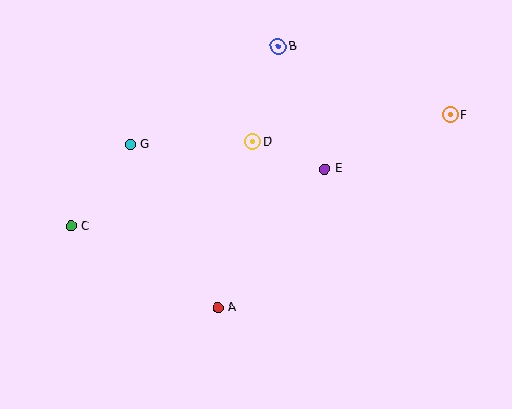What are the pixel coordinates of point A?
Point A is at (218, 308).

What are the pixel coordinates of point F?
Point F is at (450, 115).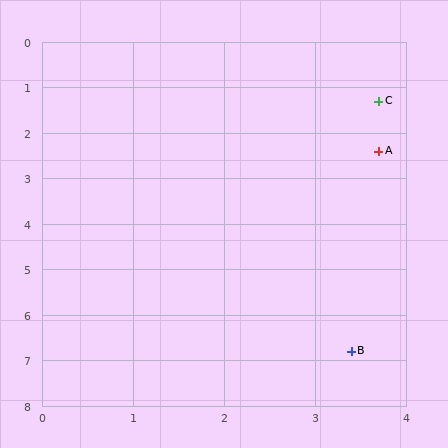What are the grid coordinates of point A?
Point A is at approximately (3.7, 2.4).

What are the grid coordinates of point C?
Point C is at approximately (3.7, 1.3).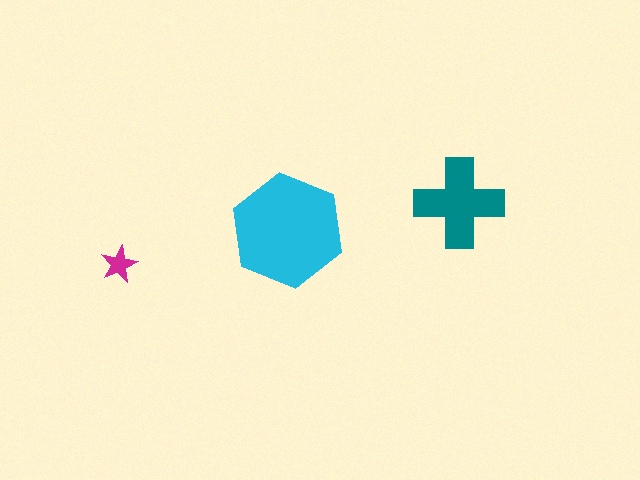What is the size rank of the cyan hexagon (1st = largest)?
1st.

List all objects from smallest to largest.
The magenta star, the teal cross, the cyan hexagon.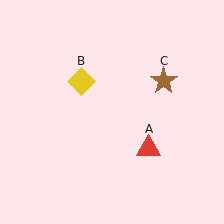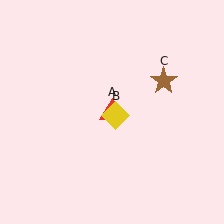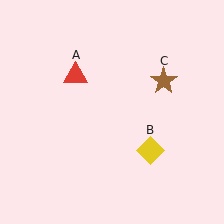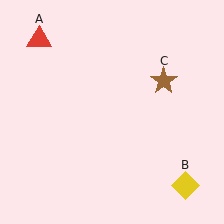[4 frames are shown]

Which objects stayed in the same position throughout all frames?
Brown star (object C) remained stationary.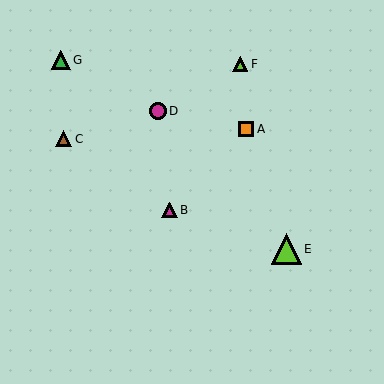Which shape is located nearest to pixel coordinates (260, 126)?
The orange square (labeled A) at (246, 129) is nearest to that location.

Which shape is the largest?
The lime triangle (labeled E) is the largest.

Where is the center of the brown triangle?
The center of the brown triangle is at (64, 139).